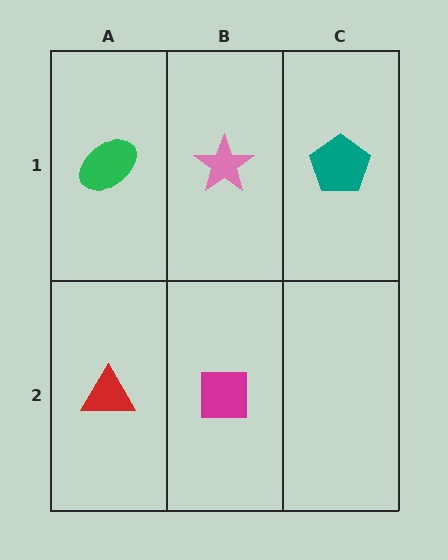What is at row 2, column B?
A magenta square.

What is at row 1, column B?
A pink star.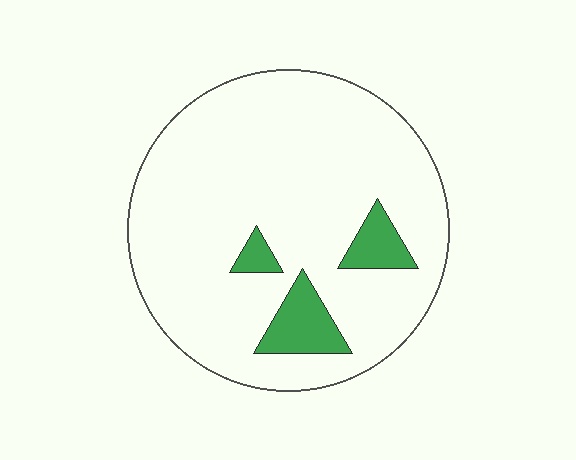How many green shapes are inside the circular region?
3.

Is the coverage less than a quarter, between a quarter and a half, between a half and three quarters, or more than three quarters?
Less than a quarter.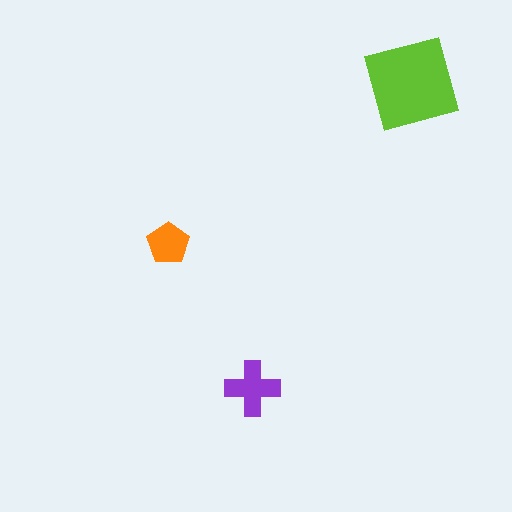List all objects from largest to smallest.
The lime square, the purple cross, the orange pentagon.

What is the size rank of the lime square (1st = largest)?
1st.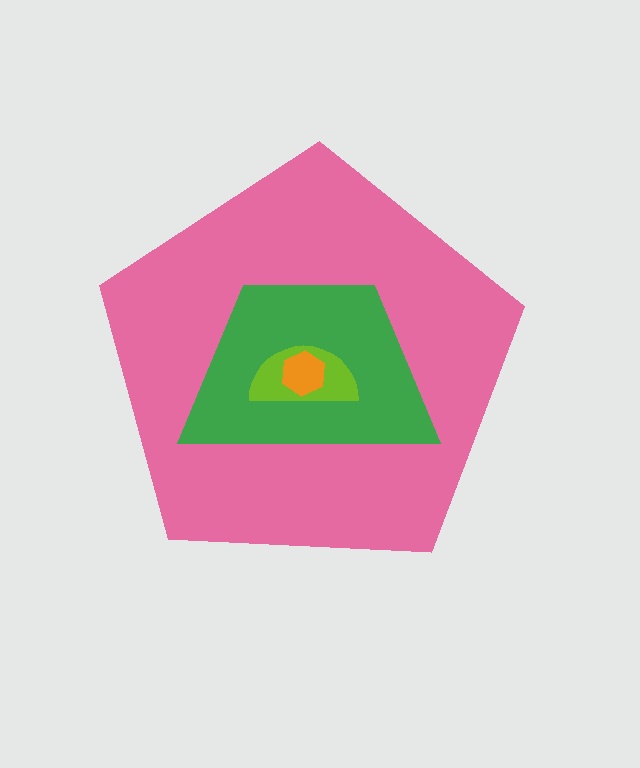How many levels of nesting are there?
4.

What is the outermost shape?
The pink pentagon.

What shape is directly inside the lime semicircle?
The orange hexagon.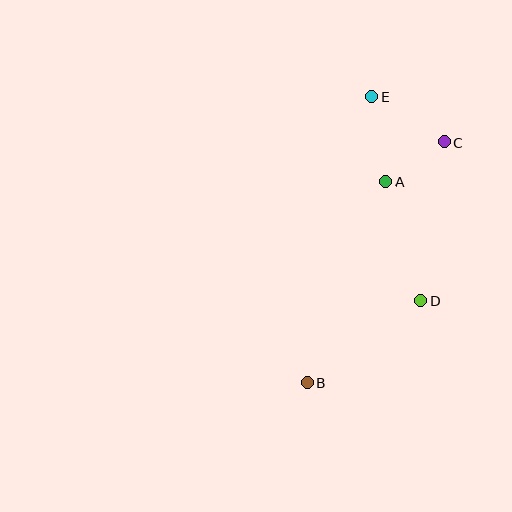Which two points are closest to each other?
Points A and C are closest to each other.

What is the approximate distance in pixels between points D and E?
The distance between D and E is approximately 210 pixels.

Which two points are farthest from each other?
Points B and E are farthest from each other.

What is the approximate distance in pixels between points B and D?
The distance between B and D is approximately 140 pixels.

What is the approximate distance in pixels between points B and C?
The distance between B and C is approximately 277 pixels.